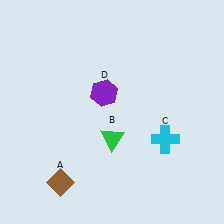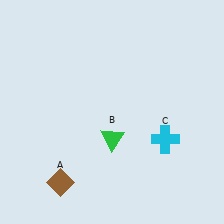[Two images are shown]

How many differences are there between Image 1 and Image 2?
There is 1 difference between the two images.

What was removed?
The purple hexagon (D) was removed in Image 2.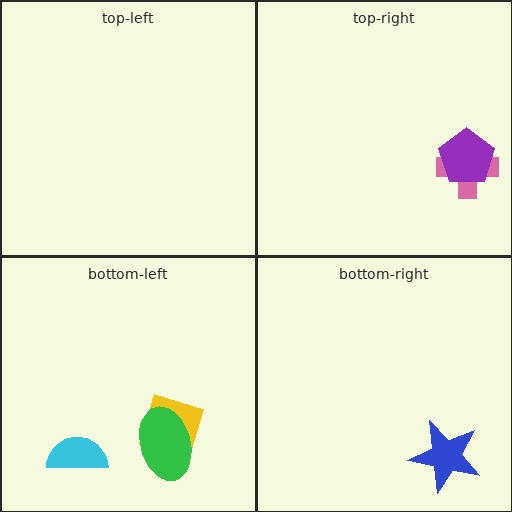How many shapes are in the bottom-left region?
3.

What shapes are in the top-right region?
The pink cross, the purple pentagon.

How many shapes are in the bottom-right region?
1.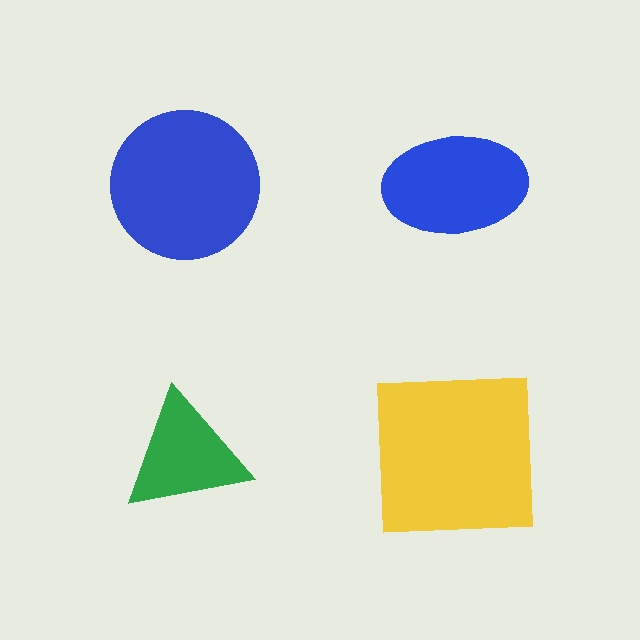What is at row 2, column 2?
A yellow square.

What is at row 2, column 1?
A green triangle.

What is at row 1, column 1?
A blue circle.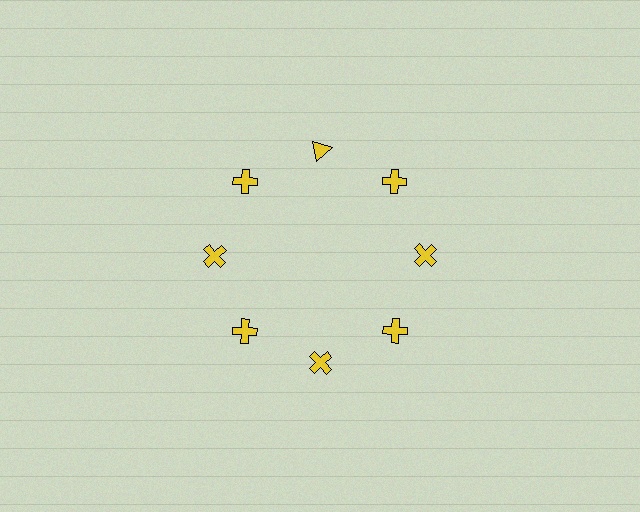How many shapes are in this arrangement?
There are 8 shapes arranged in a ring pattern.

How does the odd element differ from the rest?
It has a different shape: triangle instead of cross.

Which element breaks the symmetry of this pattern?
The yellow triangle at roughly the 12 o'clock position breaks the symmetry. All other shapes are yellow crosses.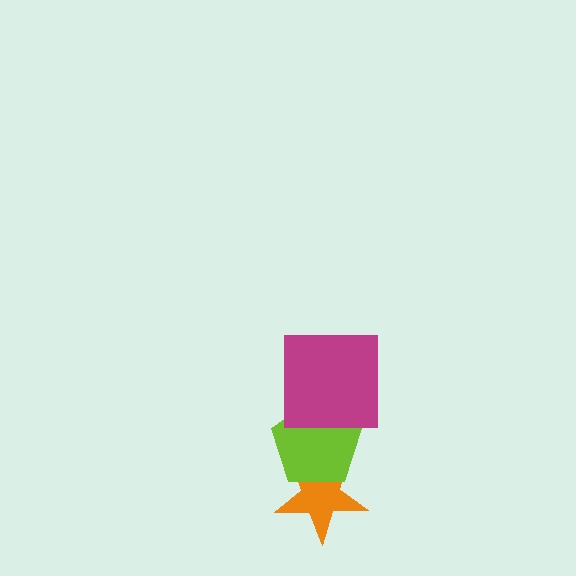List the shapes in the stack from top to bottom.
From top to bottom: the magenta square, the lime pentagon, the orange star.